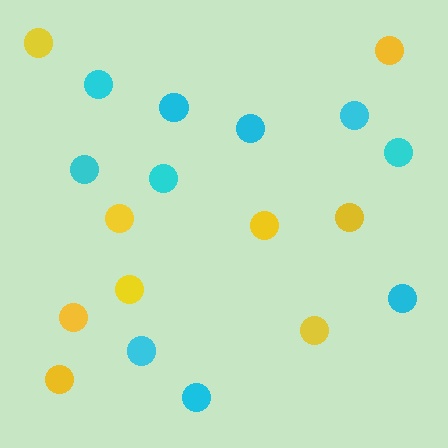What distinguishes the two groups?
There are 2 groups: one group of yellow circles (9) and one group of cyan circles (10).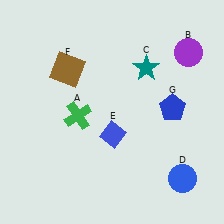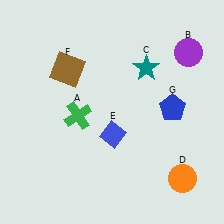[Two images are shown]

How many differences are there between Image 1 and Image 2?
There is 1 difference between the two images.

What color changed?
The circle (D) changed from blue in Image 1 to orange in Image 2.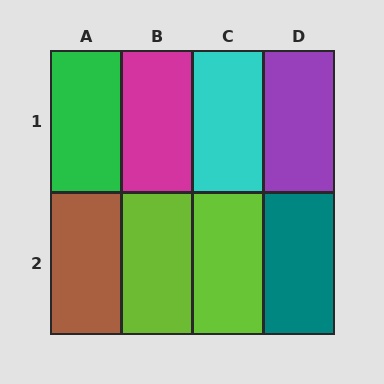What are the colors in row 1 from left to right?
Green, magenta, cyan, purple.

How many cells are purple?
1 cell is purple.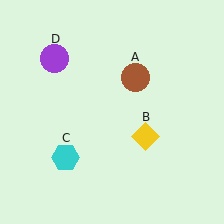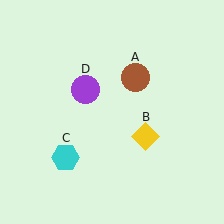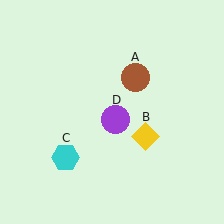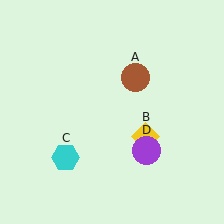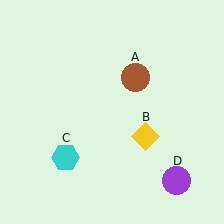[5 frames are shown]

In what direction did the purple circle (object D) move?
The purple circle (object D) moved down and to the right.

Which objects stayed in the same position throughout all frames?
Brown circle (object A) and yellow diamond (object B) and cyan hexagon (object C) remained stationary.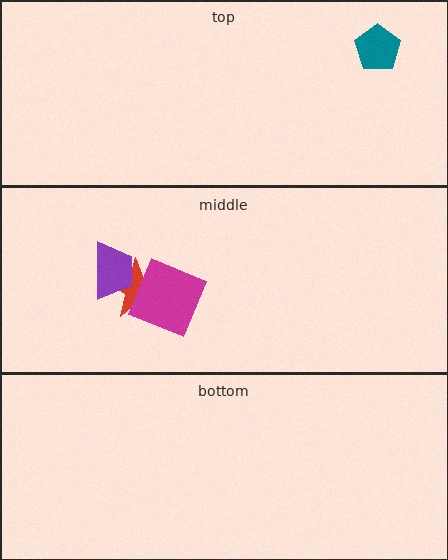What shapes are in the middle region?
The red star, the magenta square, the purple trapezoid.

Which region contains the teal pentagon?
The top region.